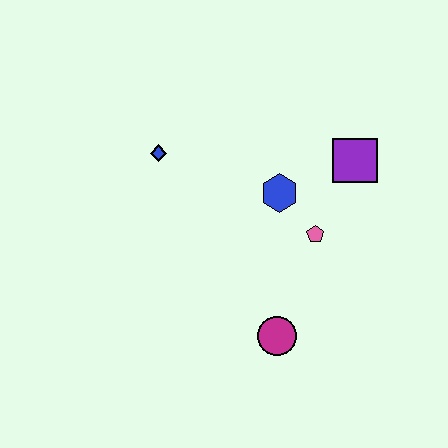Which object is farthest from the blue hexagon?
The magenta circle is farthest from the blue hexagon.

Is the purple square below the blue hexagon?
No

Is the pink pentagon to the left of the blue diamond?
No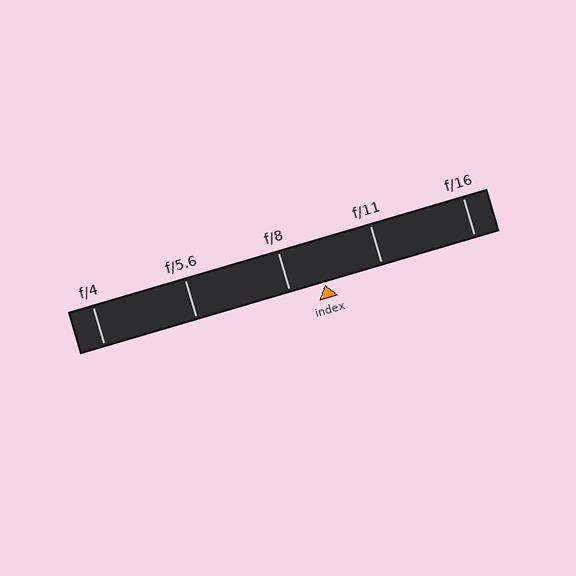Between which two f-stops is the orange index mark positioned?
The index mark is between f/8 and f/11.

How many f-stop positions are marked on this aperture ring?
There are 5 f-stop positions marked.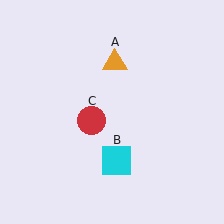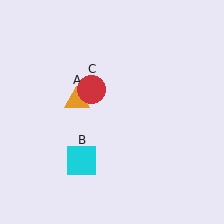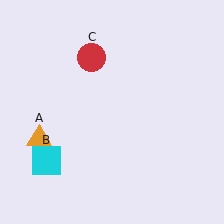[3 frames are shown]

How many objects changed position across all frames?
3 objects changed position: orange triangle (object A), cyan square (object B), red circle (object C).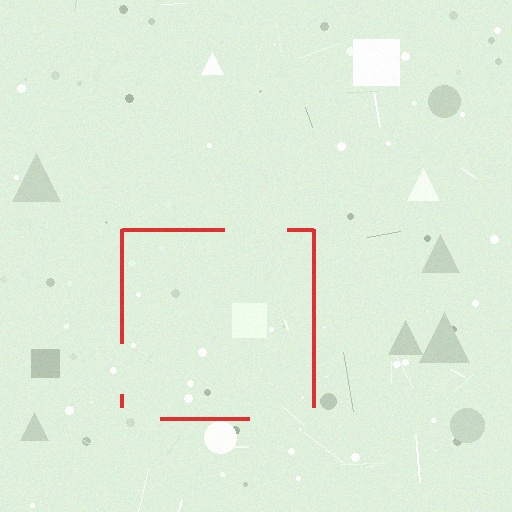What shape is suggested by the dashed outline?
The dashed outline suggests a square.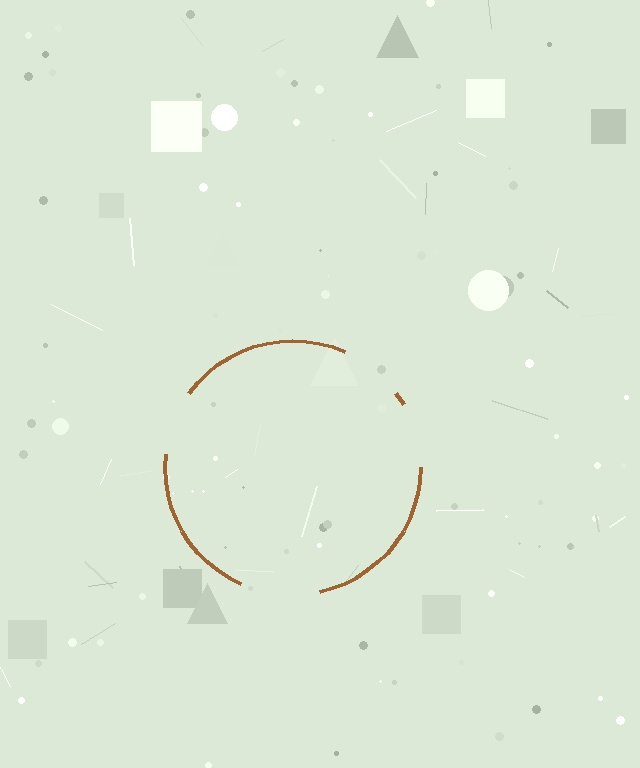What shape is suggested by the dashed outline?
The dashed outline suggests a circle.